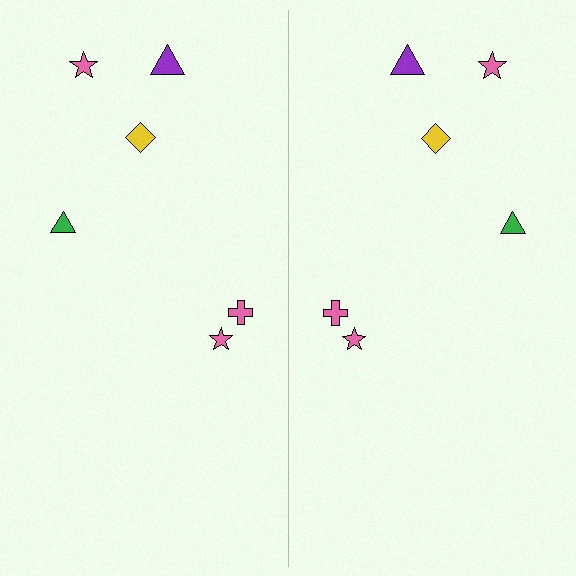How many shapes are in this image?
There are 12 shapes in this image.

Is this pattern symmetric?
Yes, this pattern has bilateral (reflection) symmetry.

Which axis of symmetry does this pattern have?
The pattern has a vertical axis of symmetry running through the center of the image.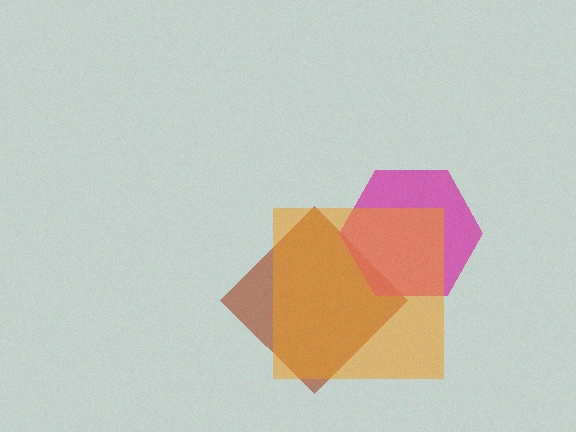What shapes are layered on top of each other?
The layered shapes are: a brown diamond, a magenta hexagon, an orange square.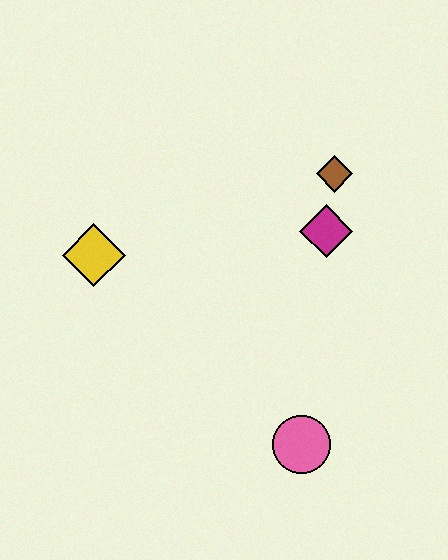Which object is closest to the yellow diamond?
The magenta diamond is closest to the yellow diamond.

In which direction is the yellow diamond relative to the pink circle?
The yellow diamond is to the left of the pink circle.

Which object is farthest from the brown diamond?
The pink circle is farthest from the brown diamond.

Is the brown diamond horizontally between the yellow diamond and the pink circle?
No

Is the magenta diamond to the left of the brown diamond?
Yes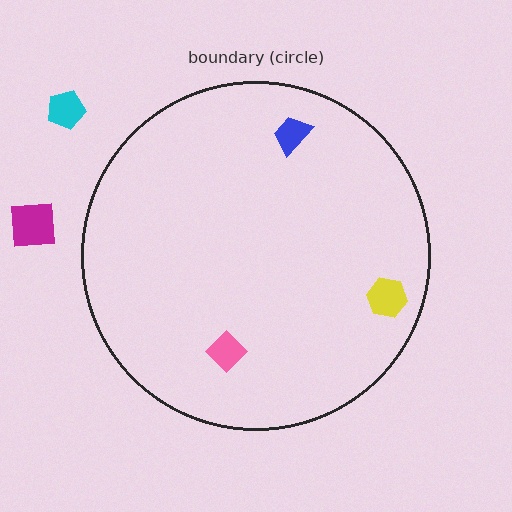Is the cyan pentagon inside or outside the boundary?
Outside.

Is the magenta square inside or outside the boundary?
Outside.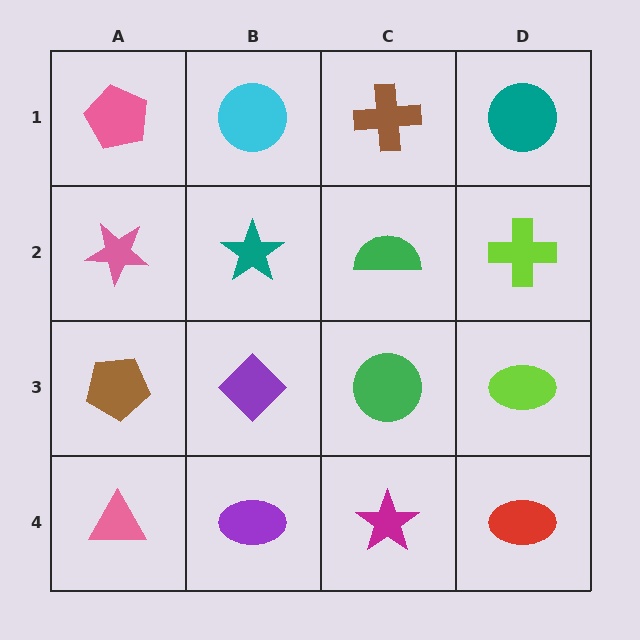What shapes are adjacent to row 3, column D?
A lime cross (row 2, column D), a red ellipse (row 4, column D), a green circle (row 3, column C).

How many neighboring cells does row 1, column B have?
3.